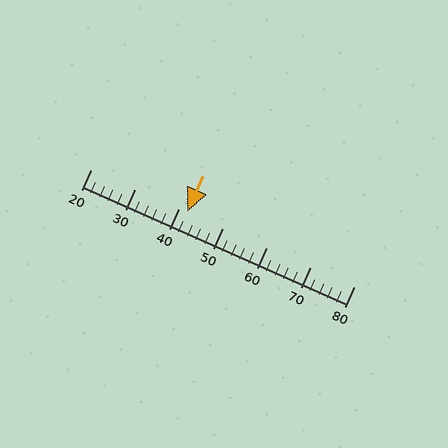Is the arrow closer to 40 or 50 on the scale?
The arrow is closer to 40.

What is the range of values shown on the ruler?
The ruler shows values from 20 to 80.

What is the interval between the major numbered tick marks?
The major tick marks are spaced 10 units apart.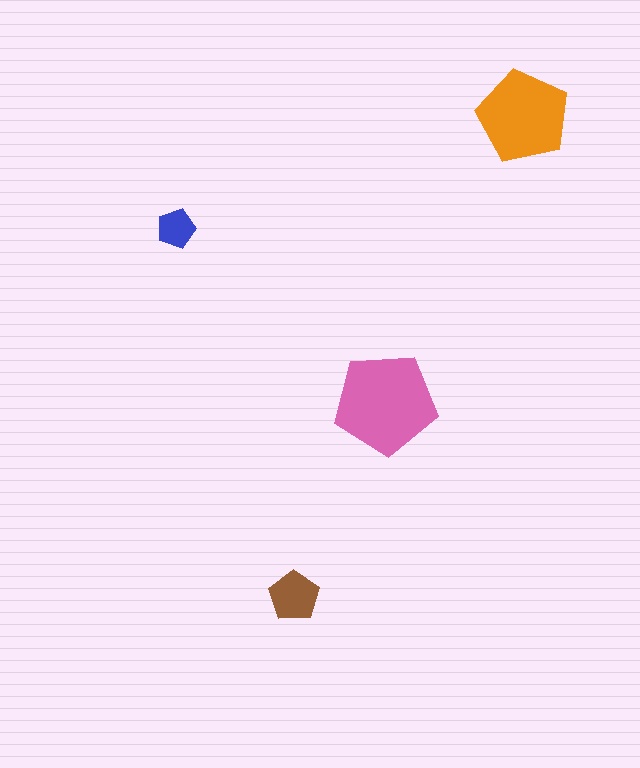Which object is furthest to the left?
The blue pentagon is leftmost.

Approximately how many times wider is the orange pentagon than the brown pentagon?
About 2 times wider.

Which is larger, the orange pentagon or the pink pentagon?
The pink one.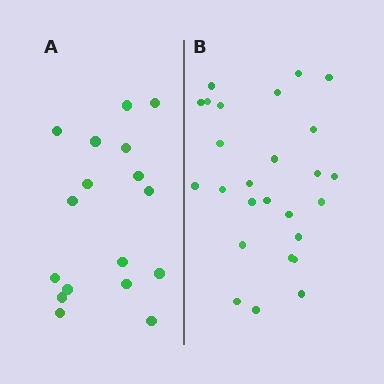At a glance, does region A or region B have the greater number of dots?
Region B (the right region) has more dots.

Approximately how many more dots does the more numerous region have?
Region B has roughly 8 or so more dots than region A.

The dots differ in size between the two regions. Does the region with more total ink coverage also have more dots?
No. Region A has more total ink coverage because its dots are larger, but region B actually contains more individual dots. Total area can be misleading — the number of items is what matters here.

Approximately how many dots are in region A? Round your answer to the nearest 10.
About 20 dots. (The exact count is 17, which rounds to 20.)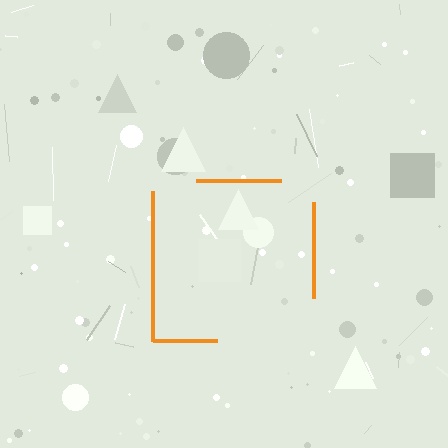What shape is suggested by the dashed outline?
The dashed outline suggests a square.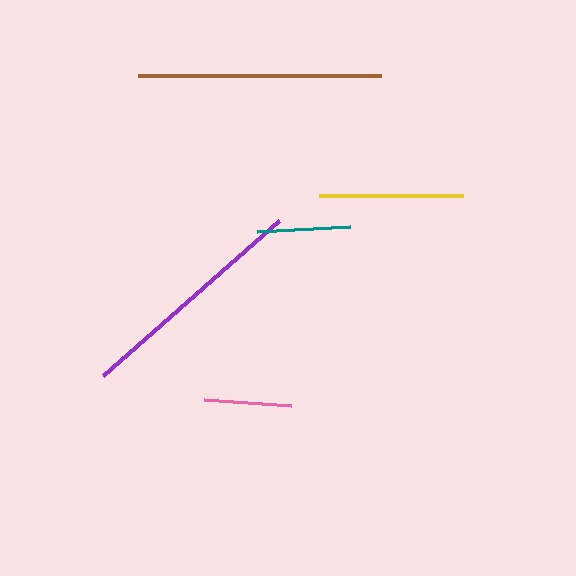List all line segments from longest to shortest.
From longest to shortest: brown, purple, yellow, teal, pink.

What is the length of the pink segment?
The pink segment is approximately 87 pixels long.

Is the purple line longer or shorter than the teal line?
The purple line is longer than the teal line.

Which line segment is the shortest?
The pink line is the shortest at approximately 87 pixels.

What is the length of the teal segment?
The teal segment is approximately 93 pixels long.